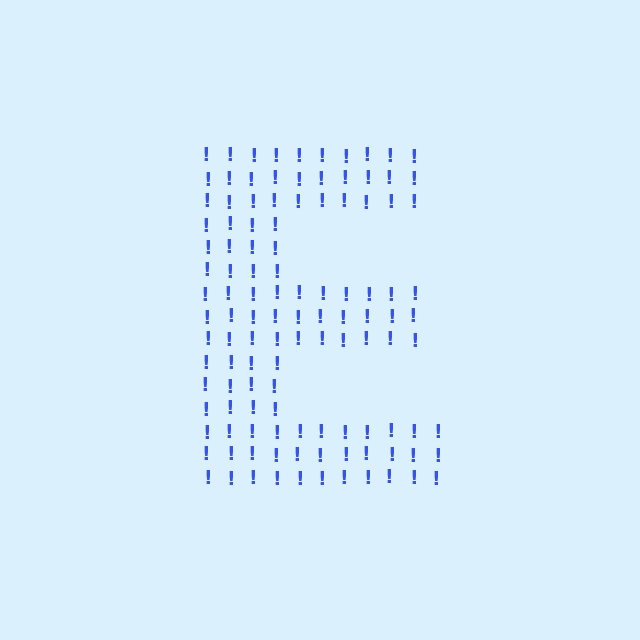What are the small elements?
The small elements are exclamation marks.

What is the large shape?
The large shape is the letter E.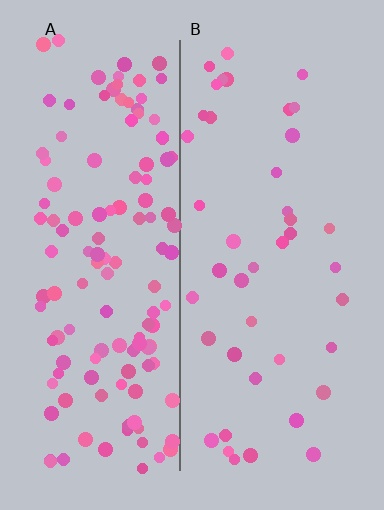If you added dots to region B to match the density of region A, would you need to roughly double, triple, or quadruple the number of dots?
Approximately triple.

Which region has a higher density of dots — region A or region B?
A (the left).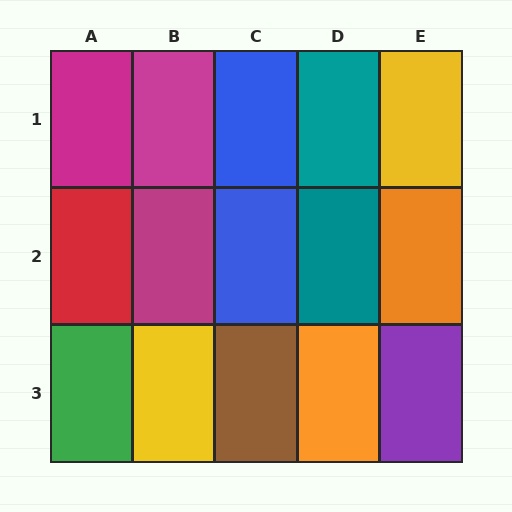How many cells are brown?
1 cell is brown.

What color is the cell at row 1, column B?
Magenta.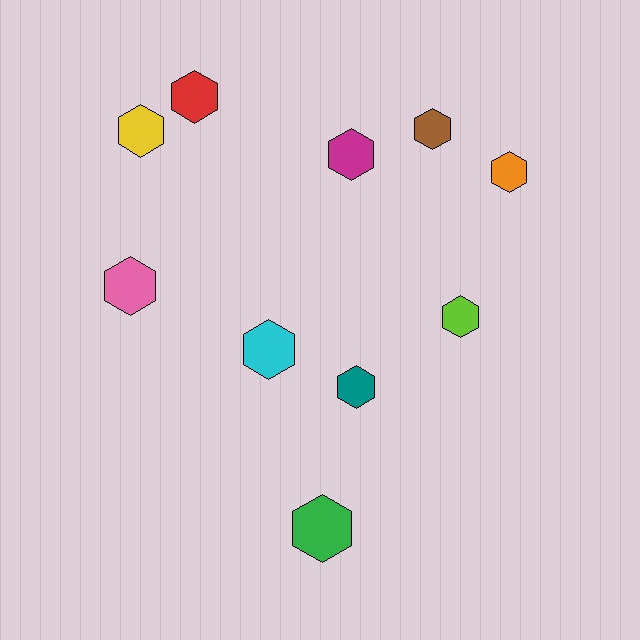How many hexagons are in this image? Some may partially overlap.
There are 10 hexagons.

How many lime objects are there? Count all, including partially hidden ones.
There is 1 lime object.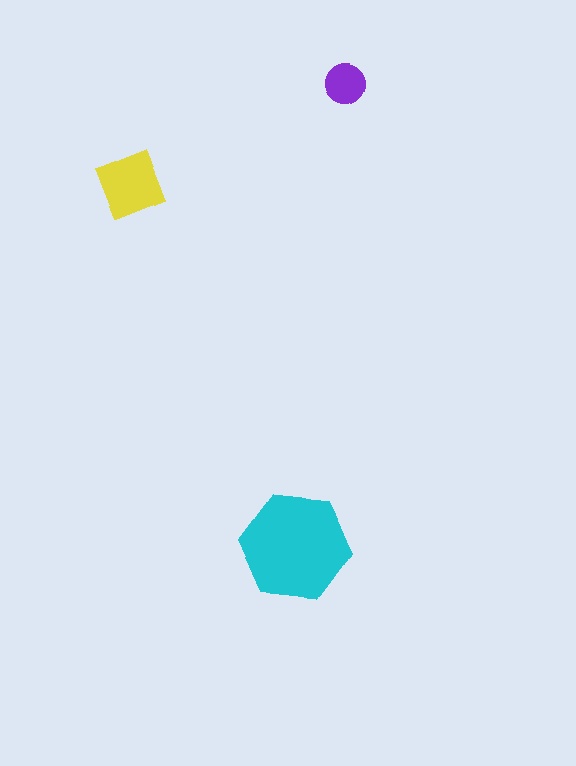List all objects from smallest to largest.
The purple circle, the yellow square, the cyan hexagon.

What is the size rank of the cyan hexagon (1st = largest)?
1st.